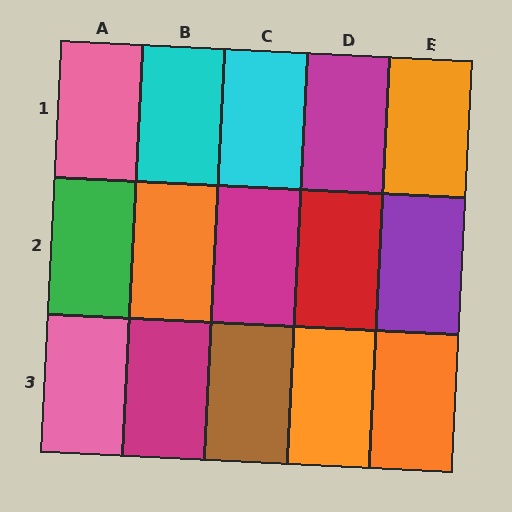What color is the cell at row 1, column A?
Pink.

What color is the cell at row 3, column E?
Orange.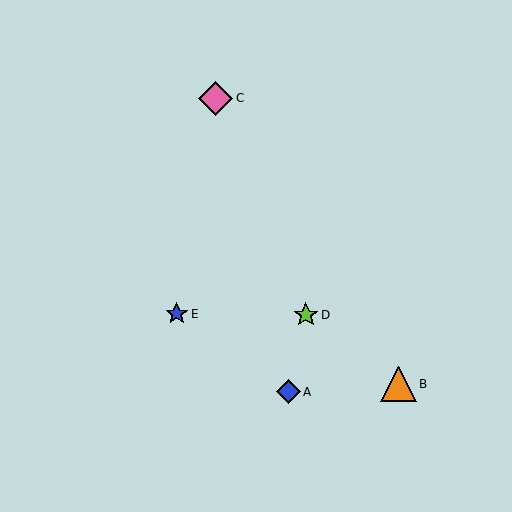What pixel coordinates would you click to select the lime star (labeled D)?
Click at (306, 315) to select the lime star D.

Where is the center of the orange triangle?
The center of the orange triangle is at (398, 384).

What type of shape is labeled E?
Shape E is a blue star.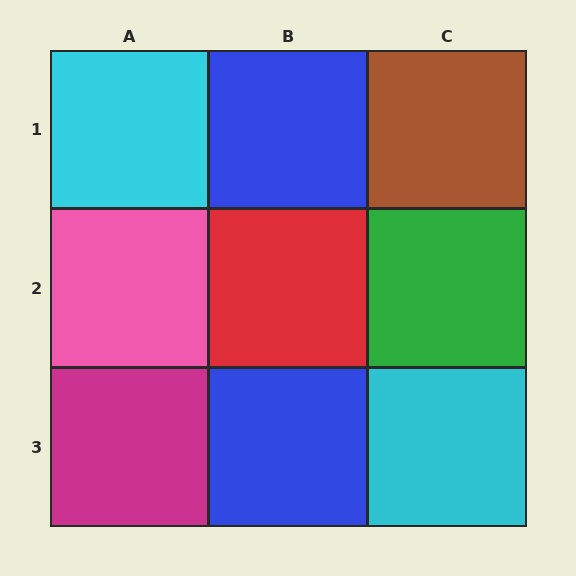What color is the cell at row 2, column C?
Green.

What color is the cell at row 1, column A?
Cyan.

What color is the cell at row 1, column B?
Blue.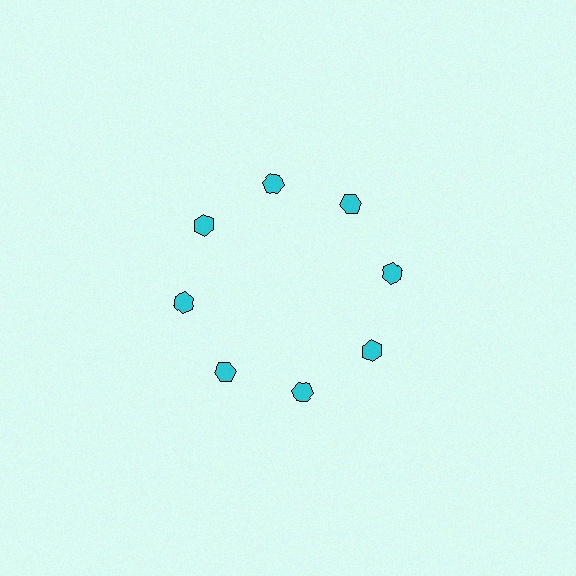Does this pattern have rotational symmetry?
Yes, this pattern has 8-fold rotational symmetry. It looks the same after rotating 45 degrees around the center.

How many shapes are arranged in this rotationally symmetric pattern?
There are 8 shapes, arranged in 8 groups of 1.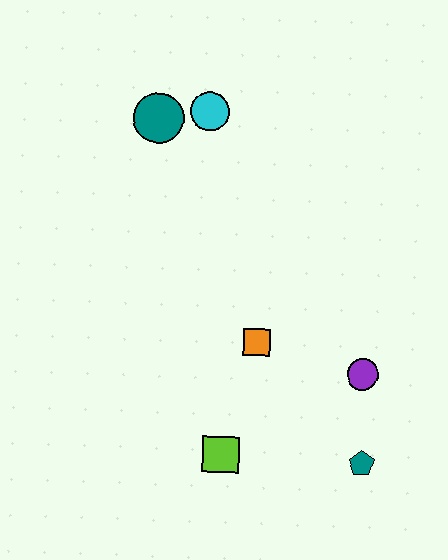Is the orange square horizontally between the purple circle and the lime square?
Yes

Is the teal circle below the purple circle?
No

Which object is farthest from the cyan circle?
The teal pentagon is farthest from the cyan circle.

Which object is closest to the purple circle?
The teal pentagon is closest to the purple circle.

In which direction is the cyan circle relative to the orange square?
The cyan circle is above the orange square.